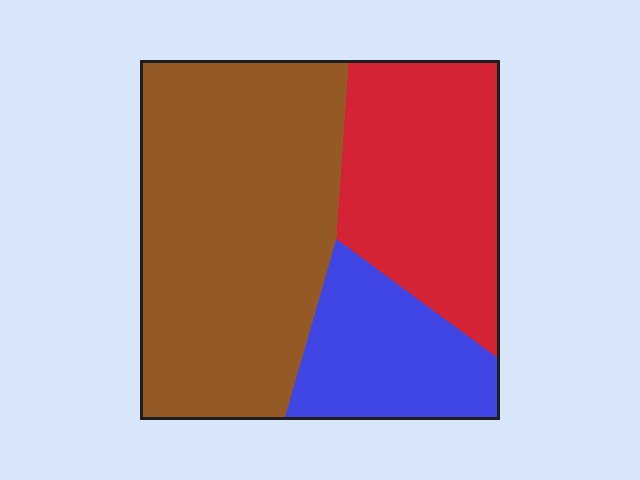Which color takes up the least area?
Blue, at roughly 20%.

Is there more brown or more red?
Brown.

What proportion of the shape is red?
Red covers roughly 30% of the shape.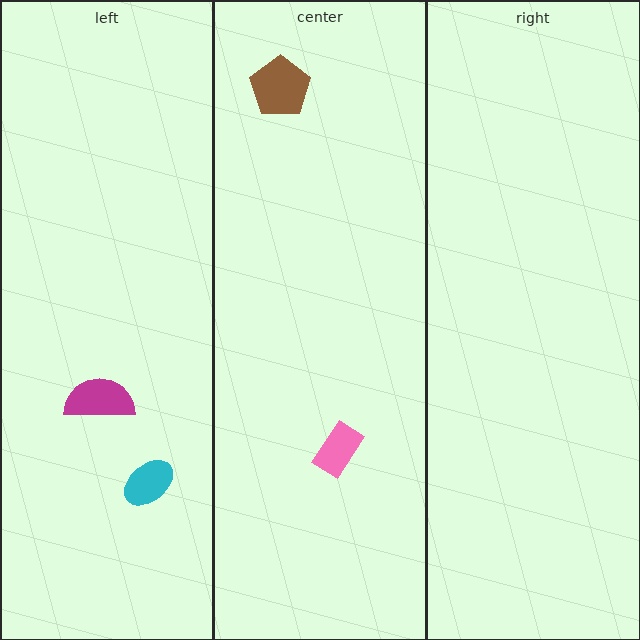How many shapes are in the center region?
2.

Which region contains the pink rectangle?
The center region.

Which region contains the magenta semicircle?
The left region.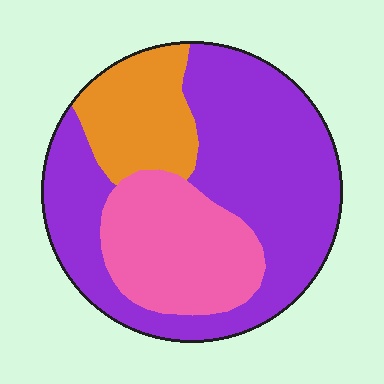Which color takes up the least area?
Orange, at roughly 20%.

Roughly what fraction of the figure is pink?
Pink takes up between a quarter and a half of the figure.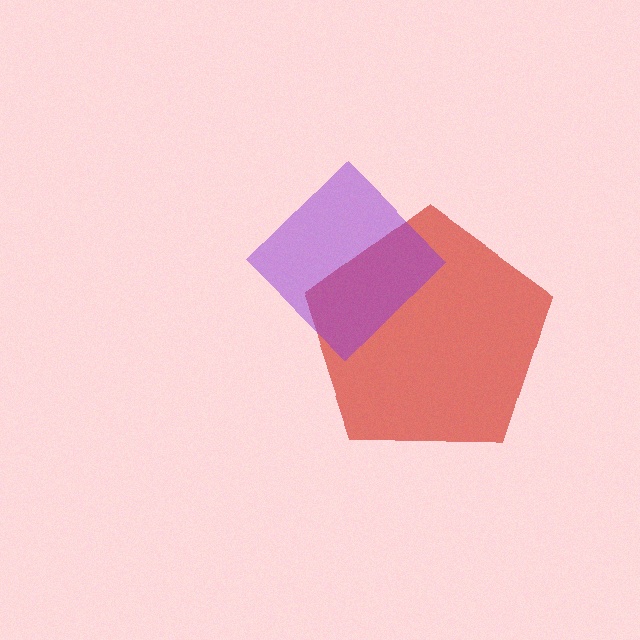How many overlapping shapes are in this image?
There are 2 overlapping shapes in the image.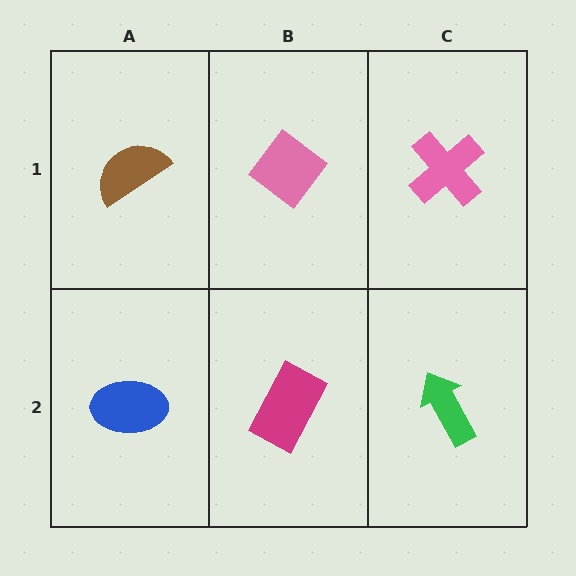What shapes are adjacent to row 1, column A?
A blue ellipse (row 2, column A), a pink diamond (row 1, column B).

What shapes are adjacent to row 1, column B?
A magenta rectangle (row 2, column B), a brown semicircle (row 1, column A), a pink cross (row 1, column C).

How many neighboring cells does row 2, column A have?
2.